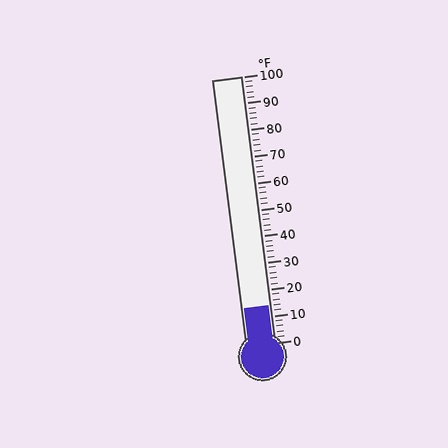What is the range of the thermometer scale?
The thermometer scale ranges from 0°F to 100°F.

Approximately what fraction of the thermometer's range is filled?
The thermometer is filled to approximately 15% of its range.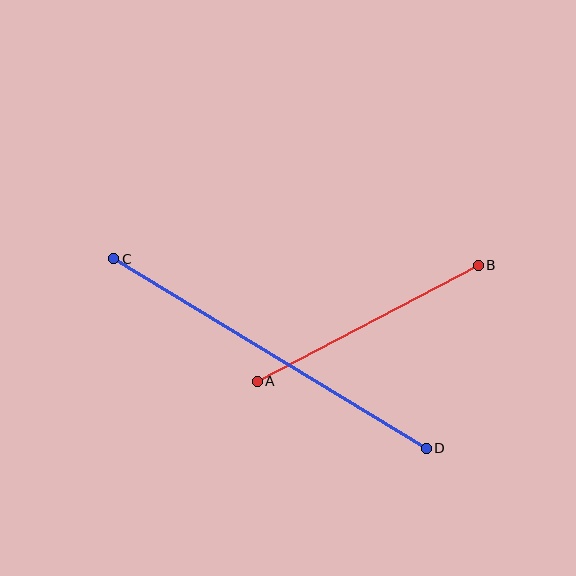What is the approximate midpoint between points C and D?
The midpoint is at approximately (270, 353) pixels.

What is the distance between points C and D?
The distance is approximately 365 pixels.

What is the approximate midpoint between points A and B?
The midpoint is at approximately (368, 323) pixels.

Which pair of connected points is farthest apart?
Points C and D are farthest apart.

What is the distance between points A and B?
The distance is approximately 250 pixels.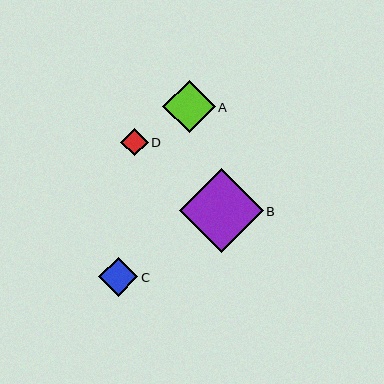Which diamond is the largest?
Diamond B is the largest with a size of approximately 84 pixels.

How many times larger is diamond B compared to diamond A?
Diamond B is approximately 1.6 times the size of diamond A.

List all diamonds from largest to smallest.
From largest to smallest: B, A, C, D.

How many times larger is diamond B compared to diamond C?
Diamond B is approximately 2.1 times the size of diamond C.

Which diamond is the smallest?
Diamond D is the smallest with a size of approximately 28 pixels.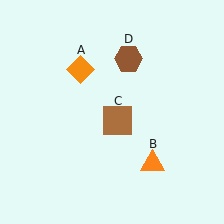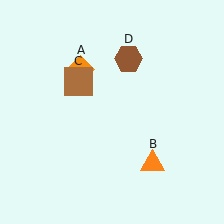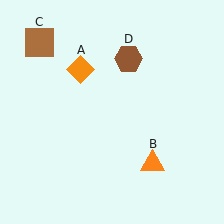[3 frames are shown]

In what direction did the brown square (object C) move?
The brown square (object C) moved up and to the left.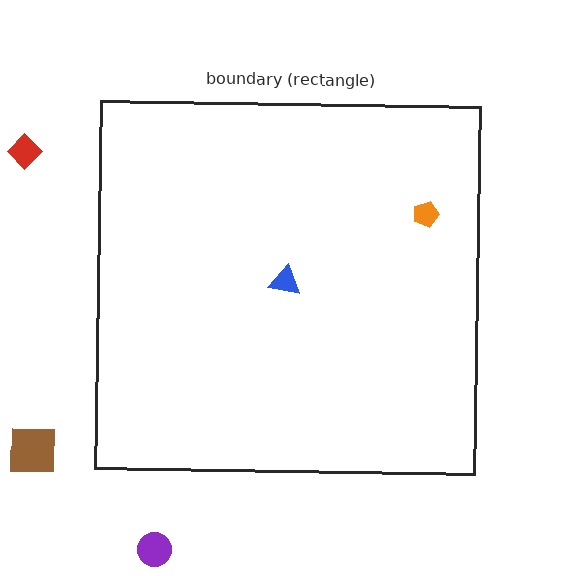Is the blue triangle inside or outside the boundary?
Inside.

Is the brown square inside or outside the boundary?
Outside.